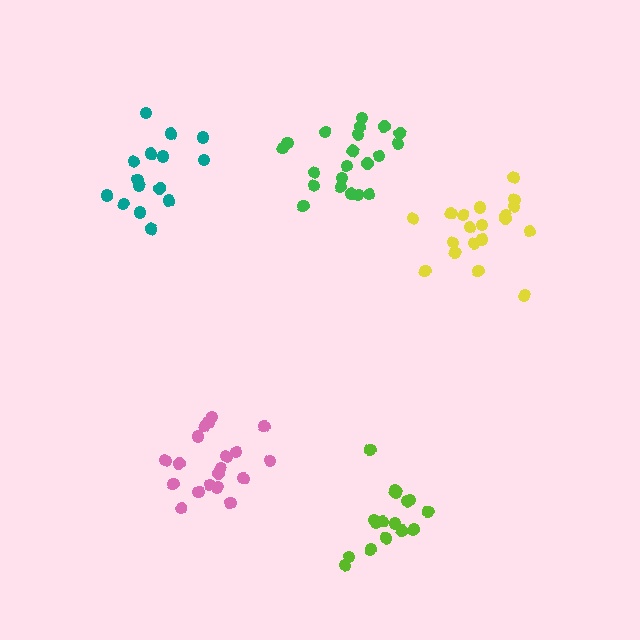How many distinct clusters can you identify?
There are 5 distinct clusters.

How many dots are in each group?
Group 1: 15 dots, Group 2: 17 dots, Group 3: 21 dots, Group 4: 19 dots, Group 5: 19 dots (91 total).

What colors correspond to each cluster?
The clusters are colored: teal, lime, green, yellow, pink.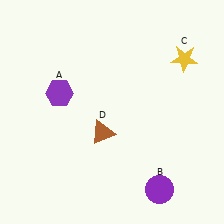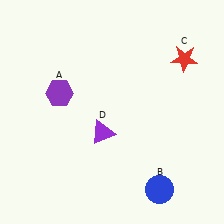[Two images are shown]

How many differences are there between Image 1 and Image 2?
There are 3 differences between the two images.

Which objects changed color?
B changed from purple to blue. C changed from yellow to red. D changed from brown to purple.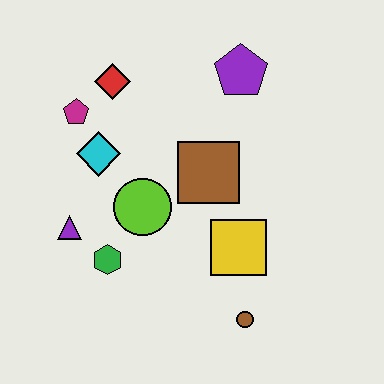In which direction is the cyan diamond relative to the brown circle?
The cyan diamond is above the brown circle.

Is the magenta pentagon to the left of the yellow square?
Yes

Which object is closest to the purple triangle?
The green hexagon is closest to the purple triangle.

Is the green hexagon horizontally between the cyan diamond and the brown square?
Yes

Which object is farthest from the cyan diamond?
The brown circle is farthest from the cyan diamond.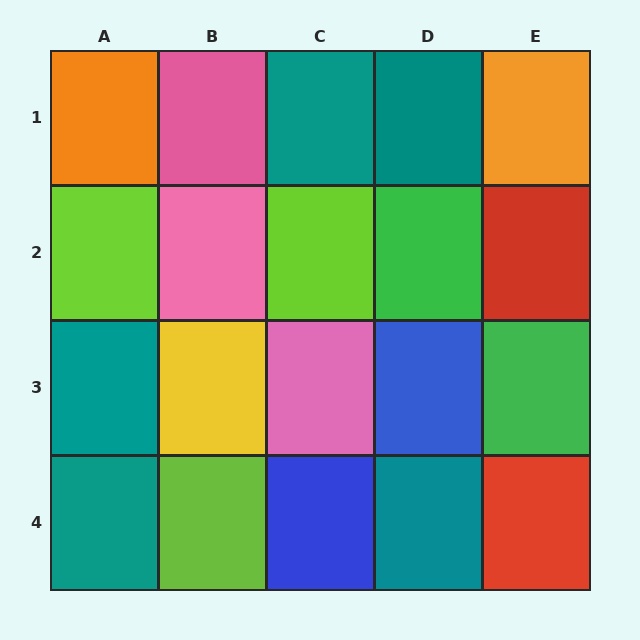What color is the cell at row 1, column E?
Orange.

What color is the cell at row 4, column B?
Lime.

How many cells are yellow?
1 cell is yellow.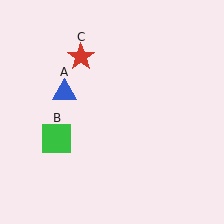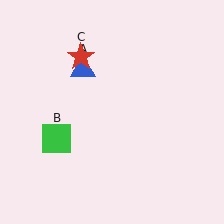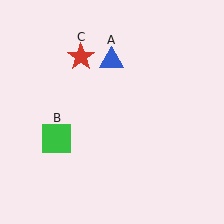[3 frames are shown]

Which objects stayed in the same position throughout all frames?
Green square (object B) and red star (object C) remained stationary.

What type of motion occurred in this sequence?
The blue triangle (object A) rotated clockwise around the center of the scene.